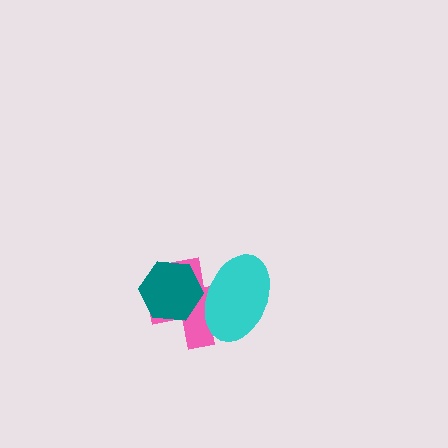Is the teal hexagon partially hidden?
Yes, it is partially covered by another shape.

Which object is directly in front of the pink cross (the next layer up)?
The teal hexagon is directly in front of the pink cross.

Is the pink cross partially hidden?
Yes, it is partially covered by another shape.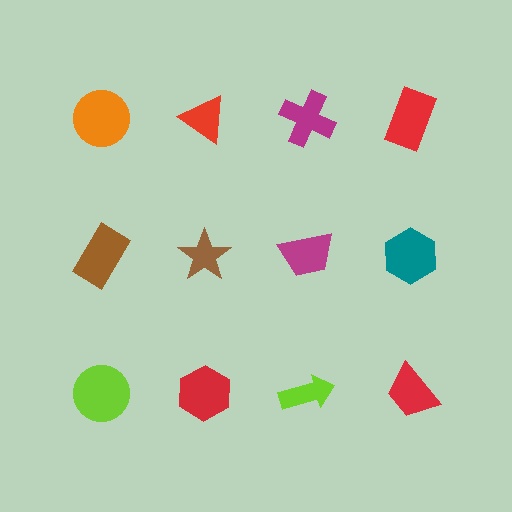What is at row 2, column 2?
A brown star.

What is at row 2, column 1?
A brown rectangle.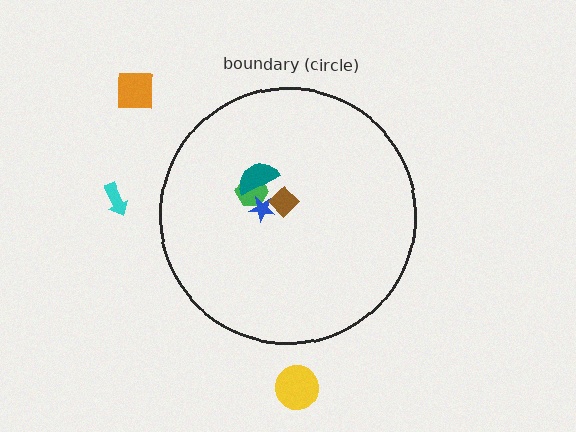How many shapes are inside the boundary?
4 inside, 3 outside.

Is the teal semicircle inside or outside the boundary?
Inside.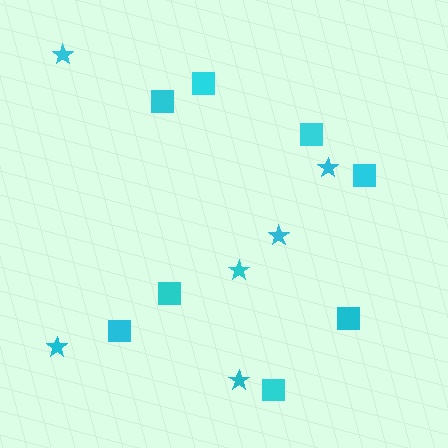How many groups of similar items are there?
There are 2 groups: one group of squares (8) and one group of stars (6).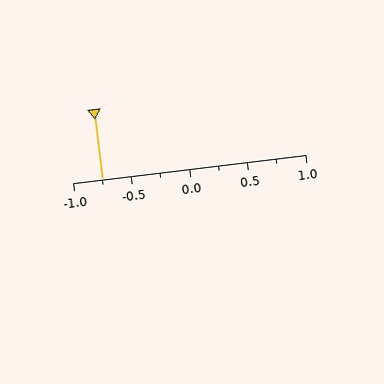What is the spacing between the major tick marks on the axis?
The major ticks are spaced 0.5 apart.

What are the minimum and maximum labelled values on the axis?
The axis runs from -1.0 to 1.0.